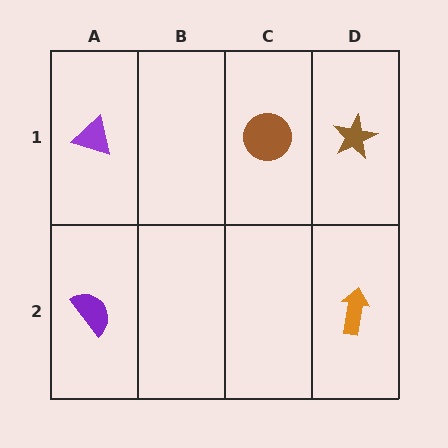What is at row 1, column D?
A brown star.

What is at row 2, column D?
An orange arrow.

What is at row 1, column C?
A brown circle.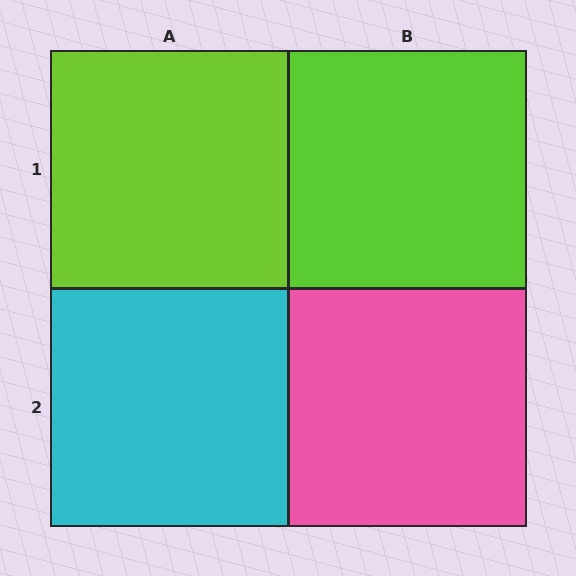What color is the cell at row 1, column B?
Lime.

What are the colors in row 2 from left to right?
Cyan, pink.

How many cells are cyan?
1 cell is cyan.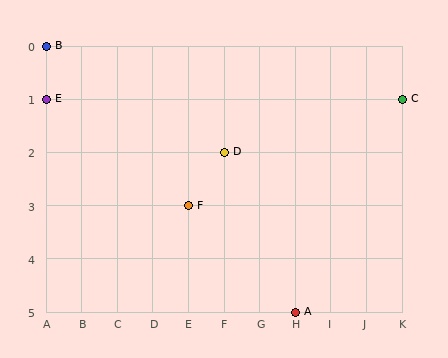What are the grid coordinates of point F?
Point F is at grid coordinates (E, 3).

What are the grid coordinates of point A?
Point A is at grid coordinates (H, 5).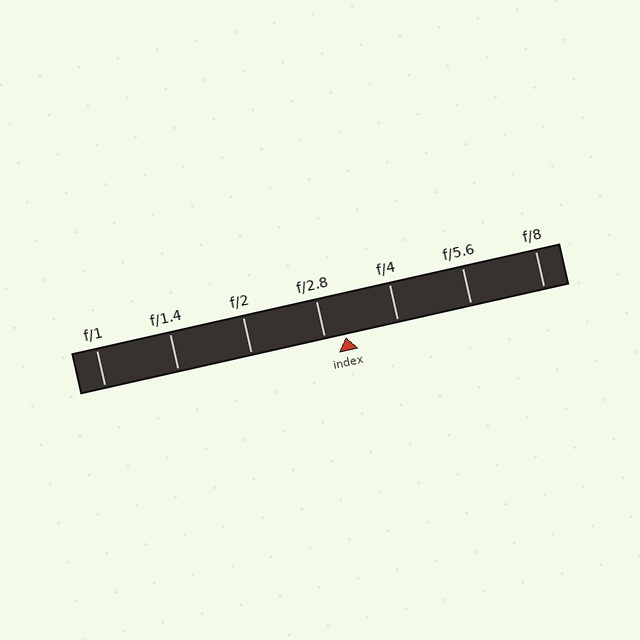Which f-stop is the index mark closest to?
The index mark is closest to f/2.8.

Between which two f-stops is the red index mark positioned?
The index mark is between f/2.8 and f/4.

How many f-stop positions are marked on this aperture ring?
There are 7 f-stop positions marked.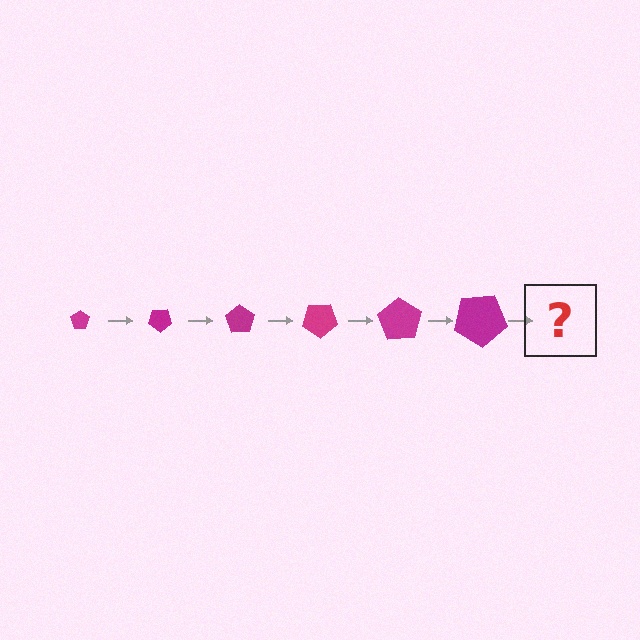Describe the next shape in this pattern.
It should be a pentagon, larger than the previous one and rotated 210 degrees from the start.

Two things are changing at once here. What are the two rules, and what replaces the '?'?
The two rules are that the pentagon grows larger each step and it rotates 35 degrees each step. The '?' should be a pentagon, larger than the previous one and rotated 210 degrees from the start.